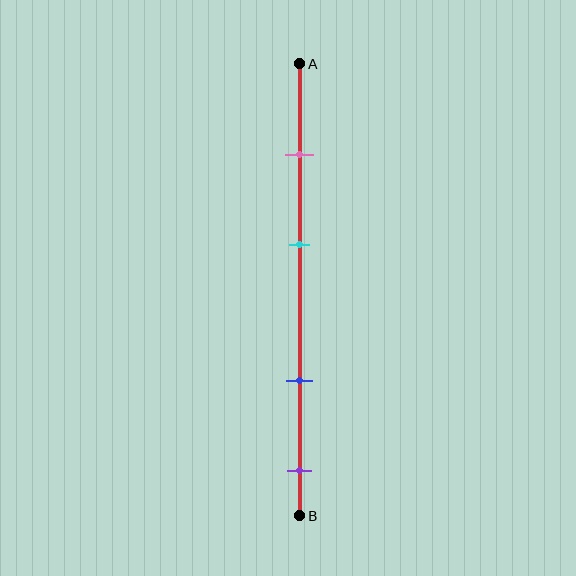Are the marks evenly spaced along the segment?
No, the marks are not evenly spaced.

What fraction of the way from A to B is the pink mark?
The pink mark is approximately 20% (0.2) of the way from A to B.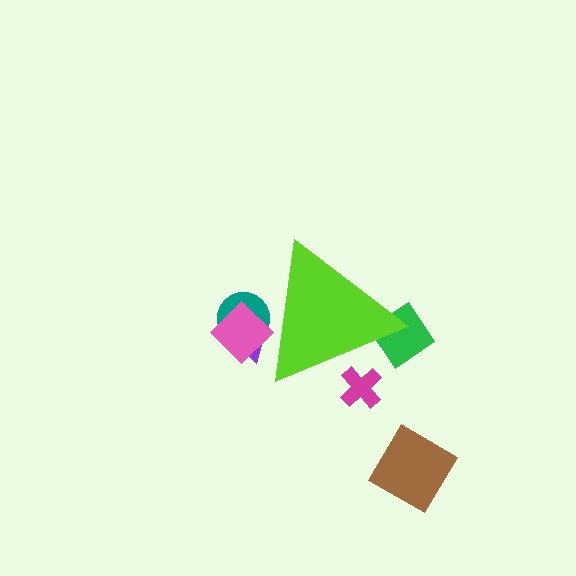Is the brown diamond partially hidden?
No, the brown diamond is fully visible.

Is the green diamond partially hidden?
Yes, the green diamond is partially hidden behind the lime triangle.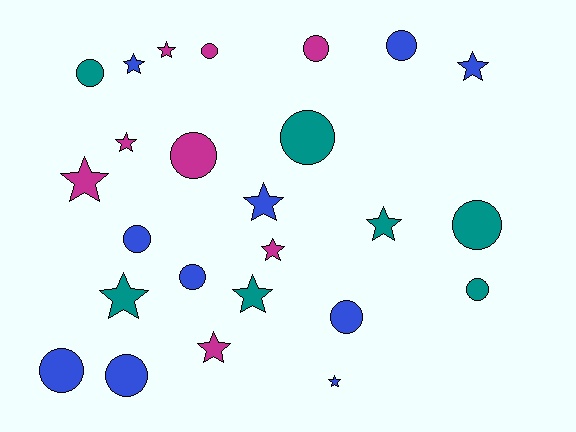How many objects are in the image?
There are 25 objects.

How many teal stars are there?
There are 3 teal stars.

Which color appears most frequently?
Blue, with 10 objects.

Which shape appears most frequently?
Circle, with 13 objects.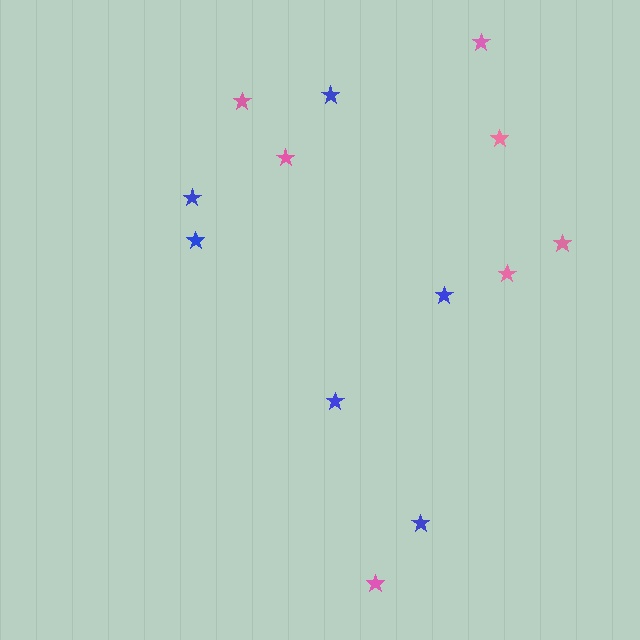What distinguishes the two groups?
There are 2 groups: one group of pink stars (7) and one group of blue stars (6).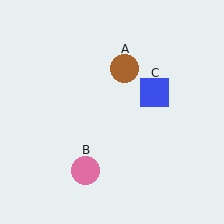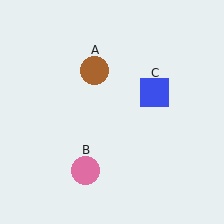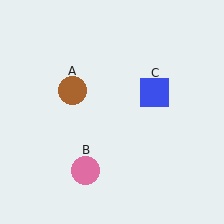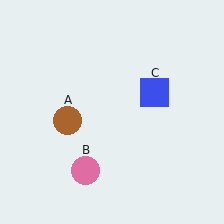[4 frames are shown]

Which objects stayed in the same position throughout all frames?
Pink circle (object B) and blue square (object C) remained stationary.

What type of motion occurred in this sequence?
The brown circle (object A) rotated counterclockwise around the center of the scene.